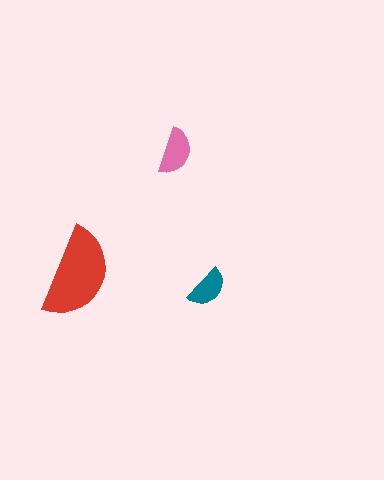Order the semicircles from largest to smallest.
the red one, the pink one, the teal one.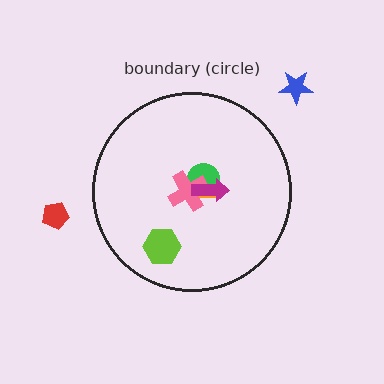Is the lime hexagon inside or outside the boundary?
Inside.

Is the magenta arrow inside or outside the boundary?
Inside.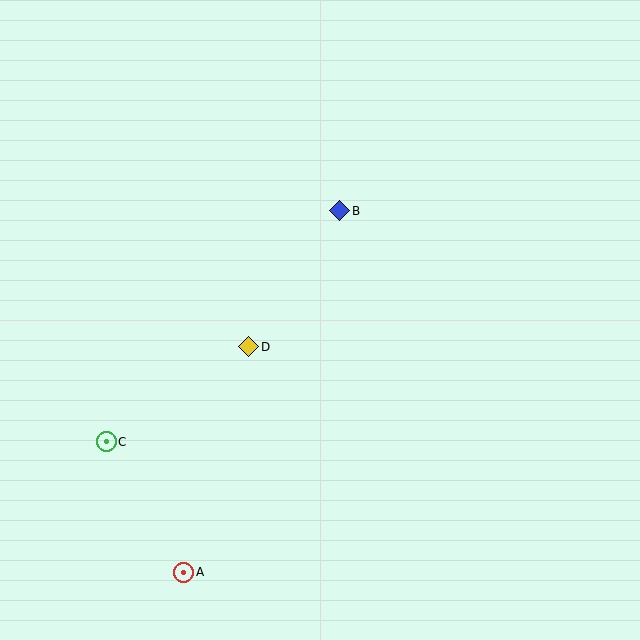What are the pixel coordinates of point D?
Point D is at (249, 347).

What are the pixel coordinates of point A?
Point A is at (184, 572).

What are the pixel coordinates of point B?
Point B is at (340, 211).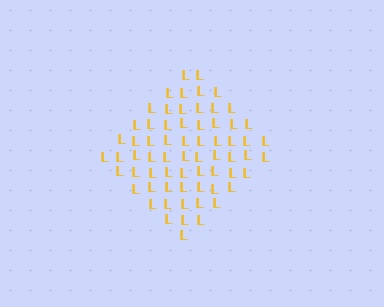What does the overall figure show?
The overall figure shows a diamond.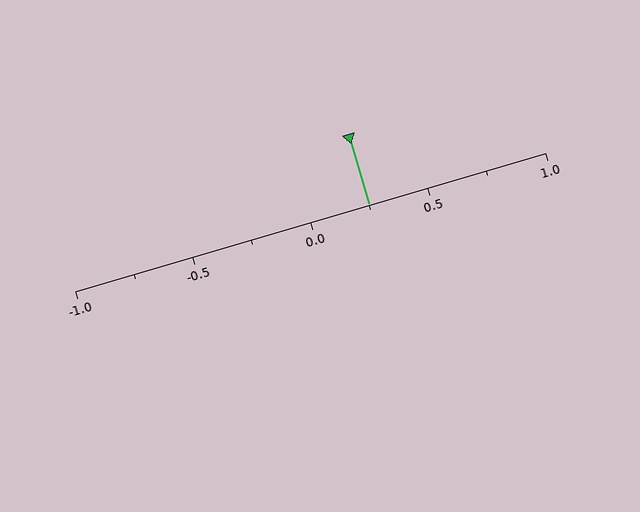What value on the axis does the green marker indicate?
The marker indicates approximately 0.25.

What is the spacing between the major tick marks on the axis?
The major ticks are spaced 0.5 apart.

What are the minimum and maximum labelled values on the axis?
The axis runs from -1.0 to 1.0.